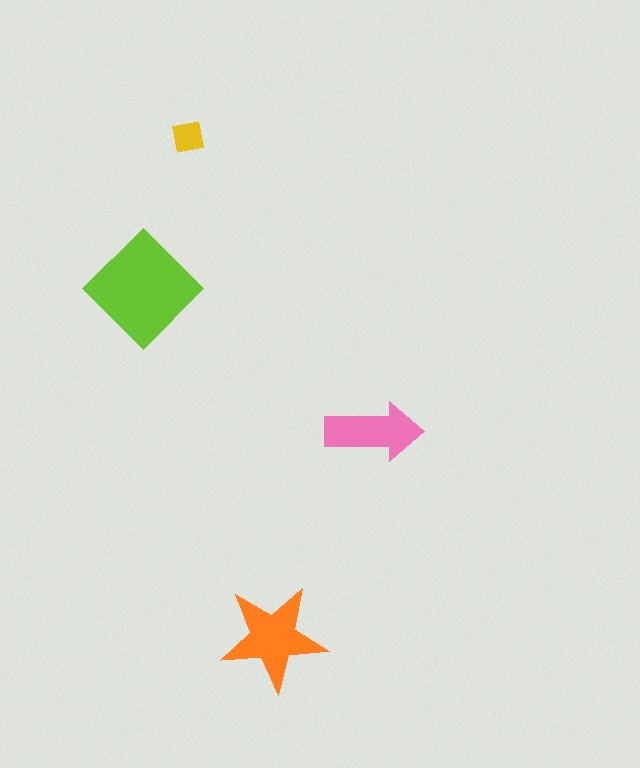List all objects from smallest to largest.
The yellow square, the pink arrow, the orange star, the lime diamond.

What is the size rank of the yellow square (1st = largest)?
4th.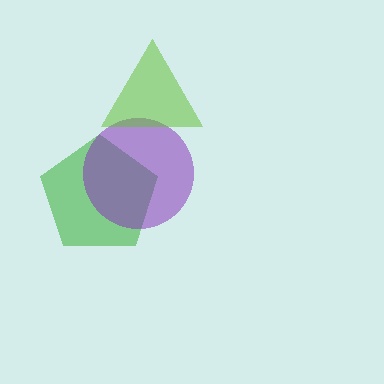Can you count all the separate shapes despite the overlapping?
Yes, there are 3 separate shapes.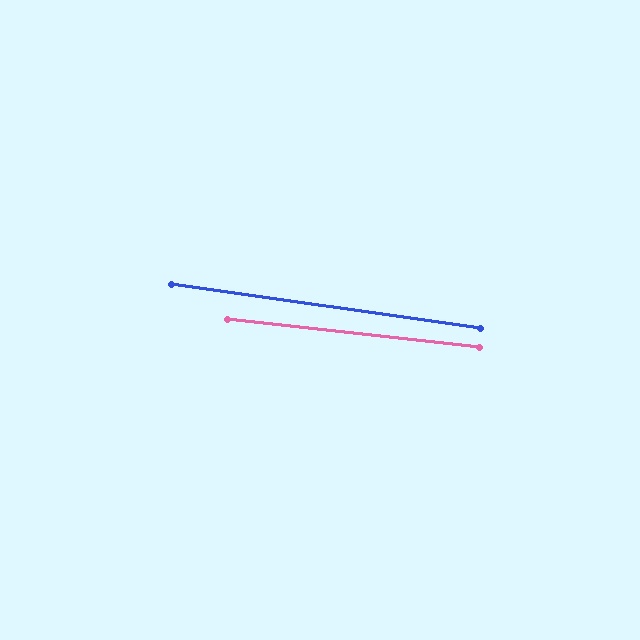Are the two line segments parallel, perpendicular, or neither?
Parallel — their directions differ by only 1.9°.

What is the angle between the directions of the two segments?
Approximately 2 degrees.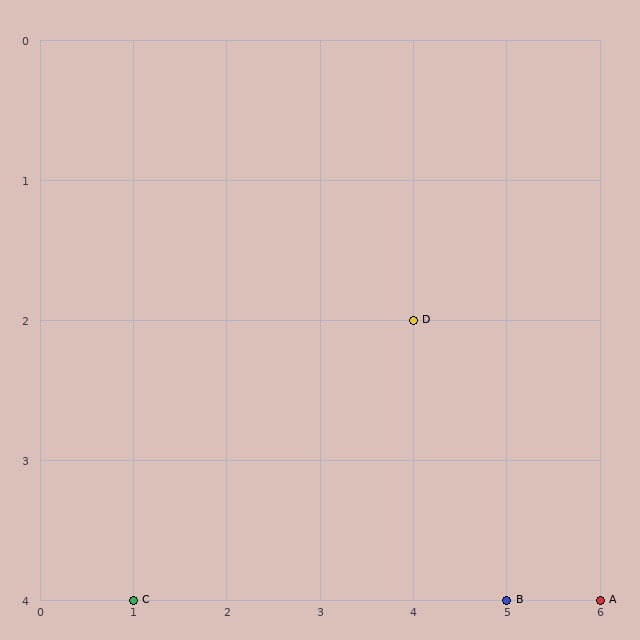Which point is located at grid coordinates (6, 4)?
Point A is at (6, 4).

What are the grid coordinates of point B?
Point B is at grid coordinates (5, 4).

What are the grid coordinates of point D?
Point D is at grid coordinates (4, 2).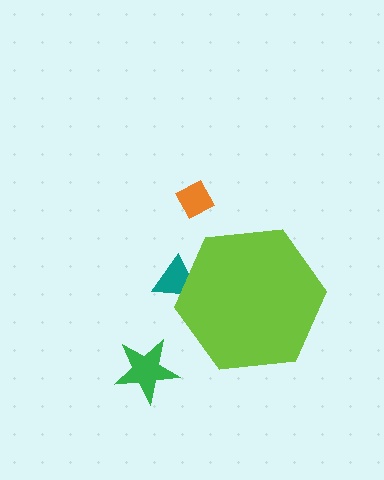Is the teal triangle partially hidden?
Yes, the teal triangle is partially hidden behind the lime hexagon.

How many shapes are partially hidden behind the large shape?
1 shape is partially hidden.